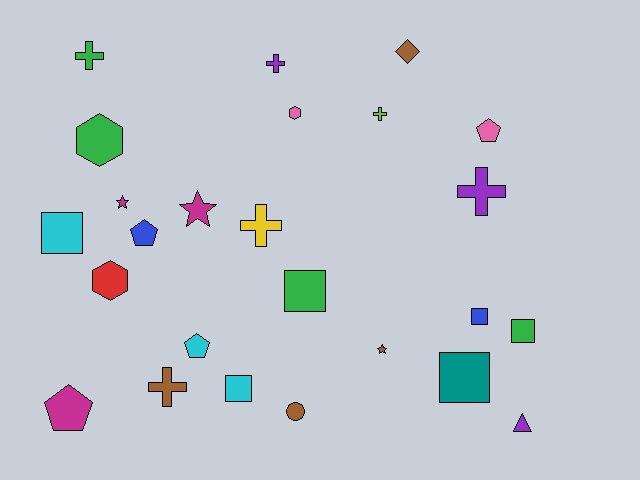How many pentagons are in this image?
There are 4 pentagons.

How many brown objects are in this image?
There are 4 brown objects.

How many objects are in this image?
There are 25 objects.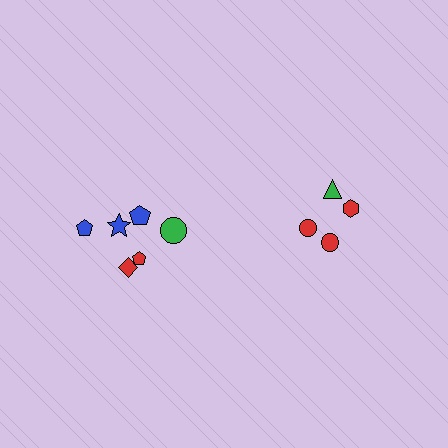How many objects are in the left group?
There are 6 objects.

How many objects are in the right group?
There are 4 objects.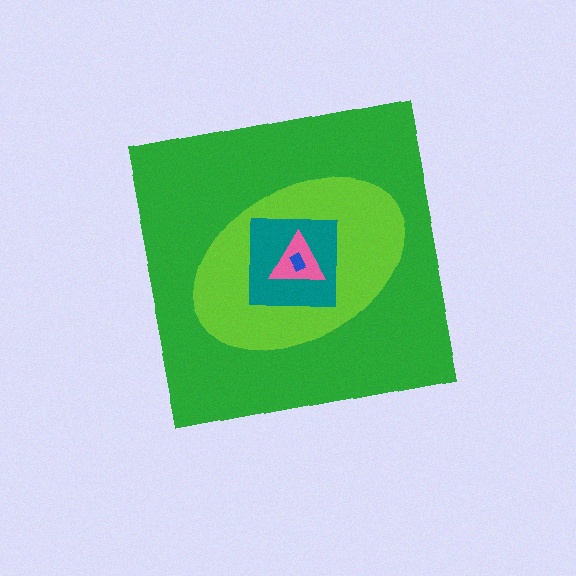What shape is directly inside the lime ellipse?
The teal square.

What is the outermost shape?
The green square.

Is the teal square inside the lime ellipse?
Yes.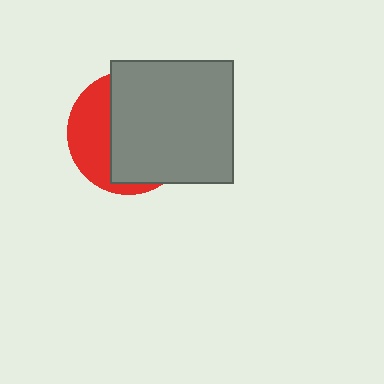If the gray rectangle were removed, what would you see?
You would see the complete red circle.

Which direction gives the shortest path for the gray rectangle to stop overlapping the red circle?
Moving right gives the shortest separation.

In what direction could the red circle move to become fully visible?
The red circle could move left. That would shift it out from behind the gray rectangle entirely.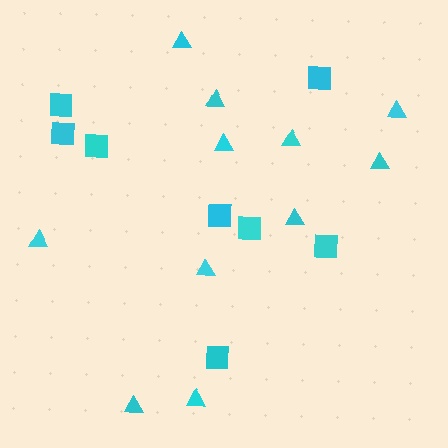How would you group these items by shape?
There are 2 groups: one group of triangles (11) and one group of squares (8).